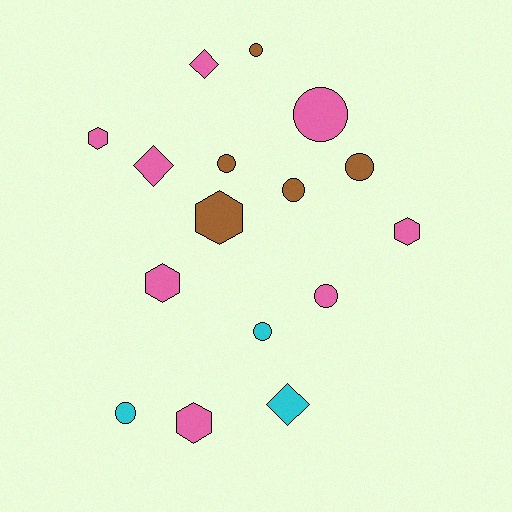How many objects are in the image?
There are 16 objects.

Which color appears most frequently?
Pink, with 8 objects.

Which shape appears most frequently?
Circle, with 8 objects.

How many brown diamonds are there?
There are no brown diamonds.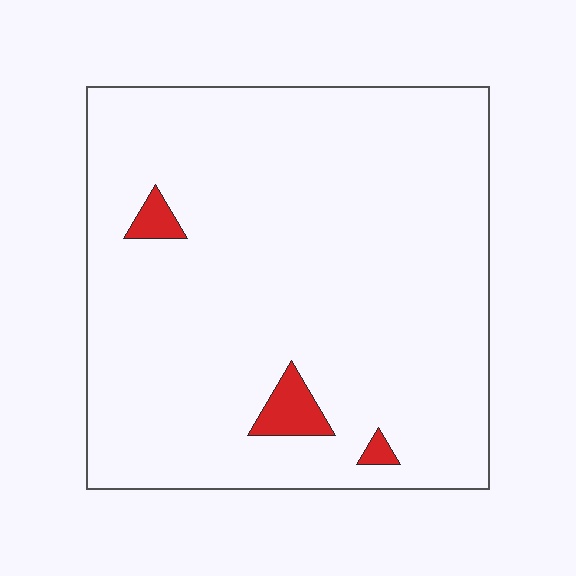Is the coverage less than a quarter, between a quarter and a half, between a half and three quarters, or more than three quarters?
Less than a quarter.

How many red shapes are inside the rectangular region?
3.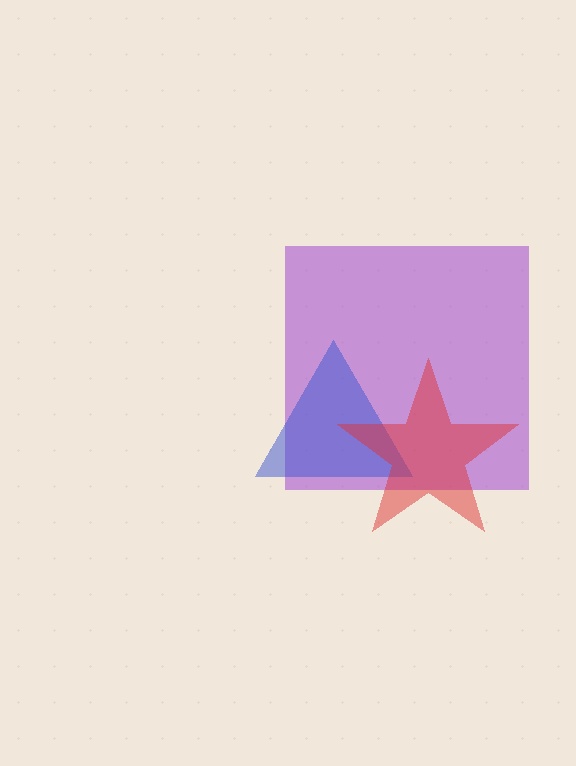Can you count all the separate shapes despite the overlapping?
Yes, there are 3 separate shapes.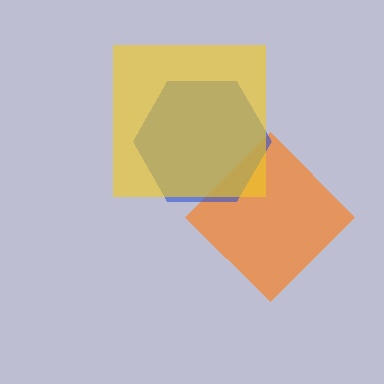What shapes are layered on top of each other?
The layered shapes are: an orange diamond, a blue hexagon, a yellow square.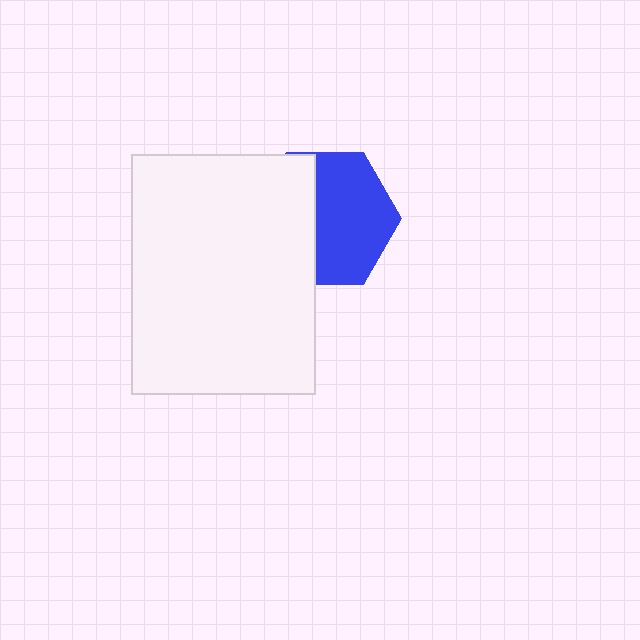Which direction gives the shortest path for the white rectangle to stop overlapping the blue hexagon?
Moving left gives the shortest separation.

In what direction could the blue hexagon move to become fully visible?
The blue hexagon could move right. That would shift it out from behind the white rectangle entirely.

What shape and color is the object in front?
The object in front is a white rectangle.